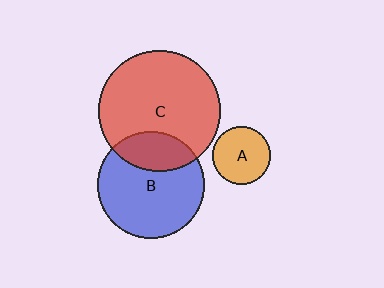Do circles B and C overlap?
Yes.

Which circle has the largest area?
Circle C (red).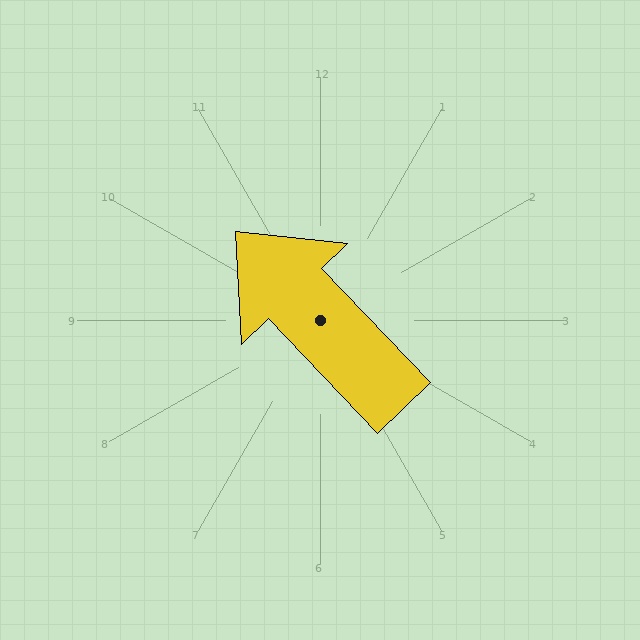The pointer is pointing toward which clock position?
Roughly 11 o'clock.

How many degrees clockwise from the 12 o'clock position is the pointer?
Approximately 316 degrees.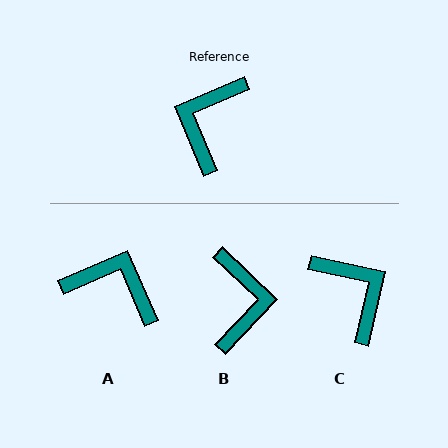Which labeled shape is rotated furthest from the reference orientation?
B, about 156 degrees away.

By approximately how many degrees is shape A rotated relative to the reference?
Approximately 89 degrees clockwise.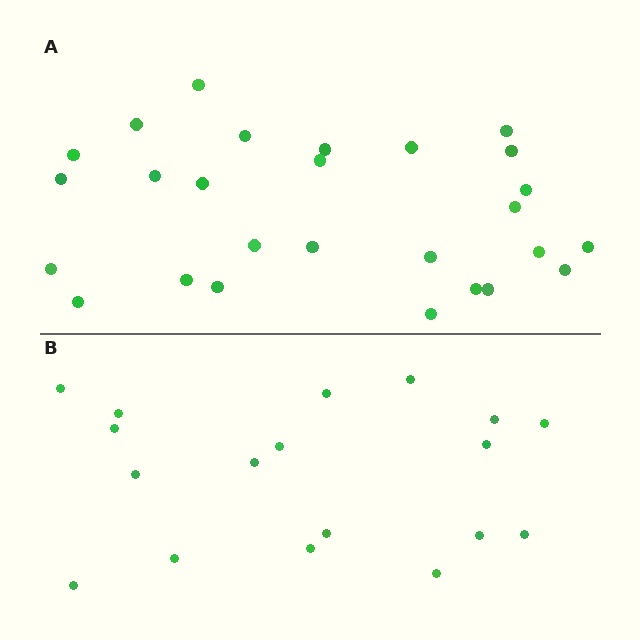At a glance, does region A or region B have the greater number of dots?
Region A (the top region) has more dots.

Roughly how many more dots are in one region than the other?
Region A has roughly 8 or so more dots than region B.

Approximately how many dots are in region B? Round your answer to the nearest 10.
About 20 dots. (The exact count is 18, which rounds to 20.)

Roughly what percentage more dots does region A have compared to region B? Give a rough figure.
About 50% more.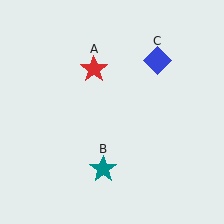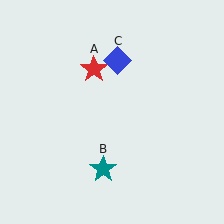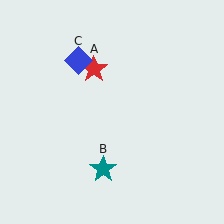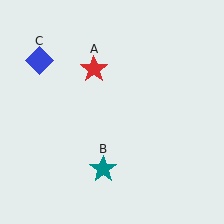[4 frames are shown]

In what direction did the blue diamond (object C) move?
The blue diamond (object C) moved left.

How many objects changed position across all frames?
1 object changed position: blue diamond (object C).